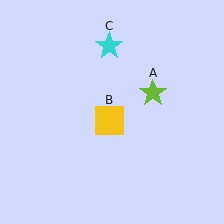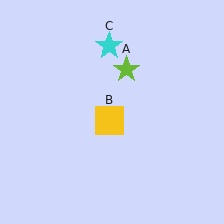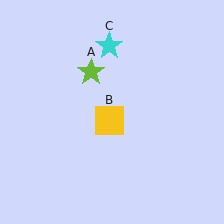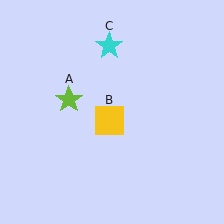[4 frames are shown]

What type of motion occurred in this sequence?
The lime star (object A) rotated counterclockwise around the center of the scene.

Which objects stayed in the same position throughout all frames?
Yellow square (object B) and cyan star (object C) remained stationary.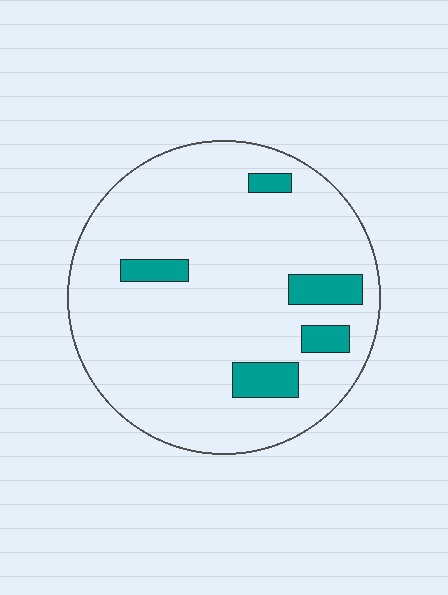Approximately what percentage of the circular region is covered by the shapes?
Approximately 10%.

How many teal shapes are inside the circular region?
5.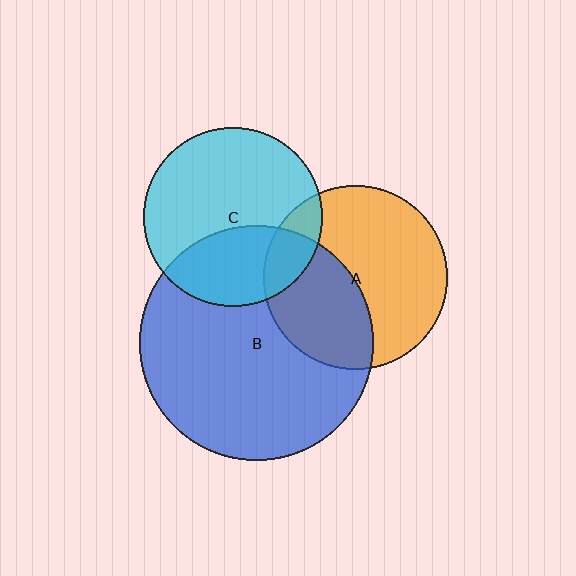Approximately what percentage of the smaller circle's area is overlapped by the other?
Approximately 15%.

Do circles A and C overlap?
Yes.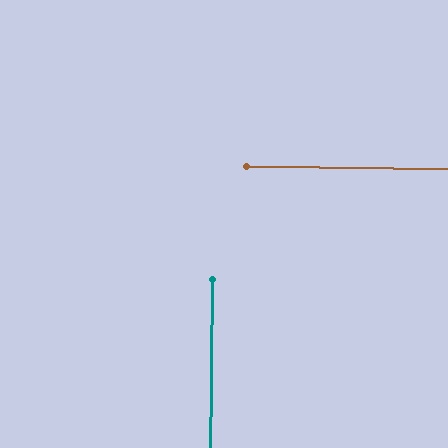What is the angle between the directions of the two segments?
Approximately 90 degrees.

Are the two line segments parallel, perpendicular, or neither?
Perpendicular — they meet at approximately 90°.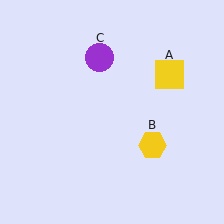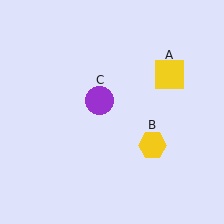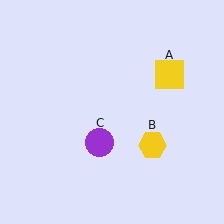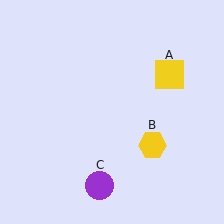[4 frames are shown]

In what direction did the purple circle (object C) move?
The purple circle (object C) moved down.